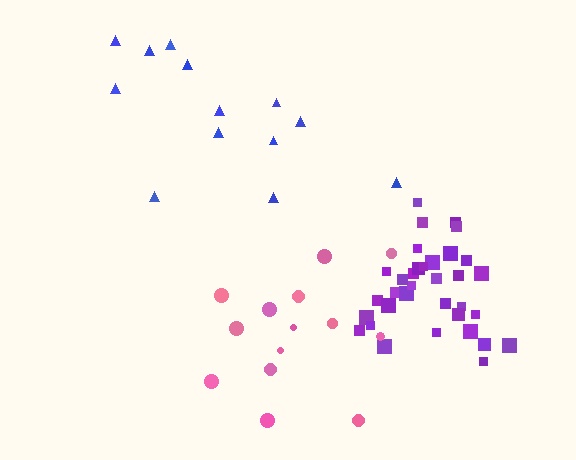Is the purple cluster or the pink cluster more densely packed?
Purple.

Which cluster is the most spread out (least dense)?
Blue.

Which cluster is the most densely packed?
Purple.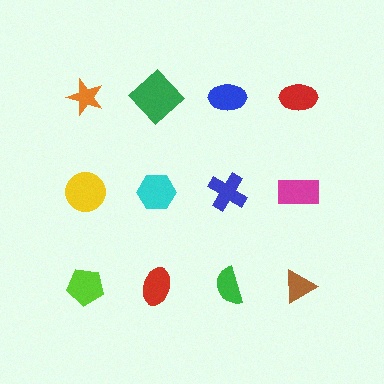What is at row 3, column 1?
A lime pentagon.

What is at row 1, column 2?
A green diamond.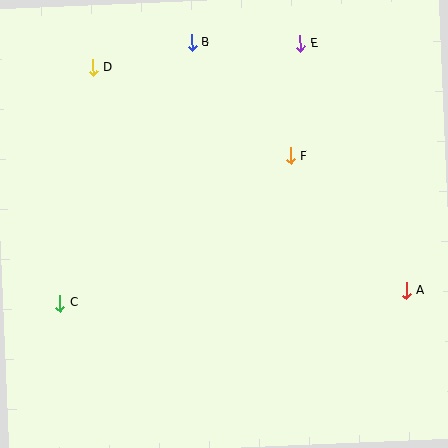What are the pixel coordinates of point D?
Point D is at (93, 68).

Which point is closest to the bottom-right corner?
Point A is closest to the bottom-right corner.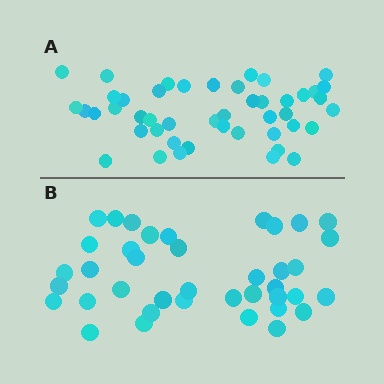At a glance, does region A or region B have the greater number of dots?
Region A (the top region) has more dots.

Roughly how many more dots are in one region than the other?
Region A has roughly 8 or so more dots than region B.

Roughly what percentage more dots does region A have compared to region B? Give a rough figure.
About 20% more.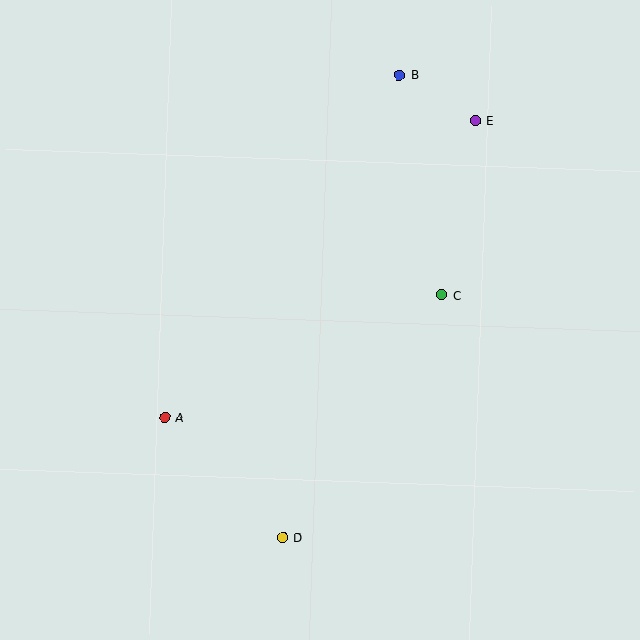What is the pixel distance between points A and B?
The distance between A and B is 415 pixels.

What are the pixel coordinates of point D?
Point D is at (282, 538).